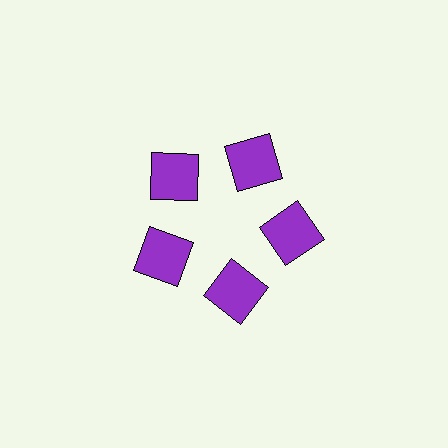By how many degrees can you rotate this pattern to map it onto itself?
The pattern maps onto itself every 72 degrees of rotation.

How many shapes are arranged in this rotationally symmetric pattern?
There are 5 shapes, arranged in 5 groups of 1.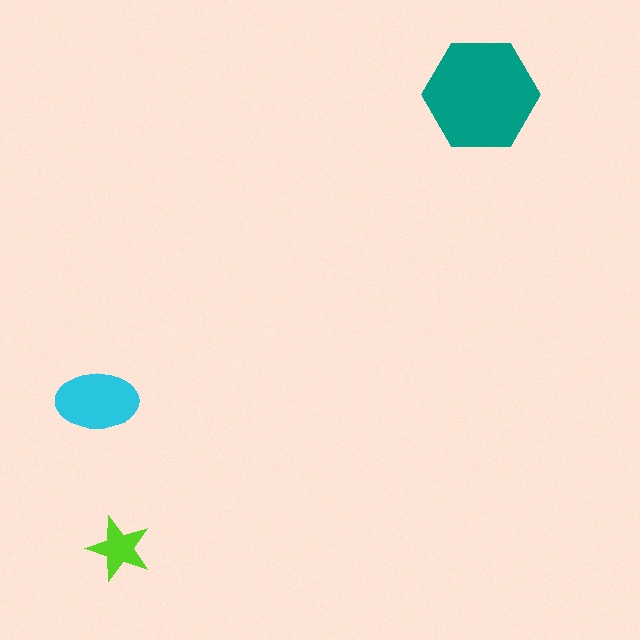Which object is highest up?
The teal hexagon is topmost.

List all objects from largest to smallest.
The teal hexagon, the cyan ellipse, the lime star.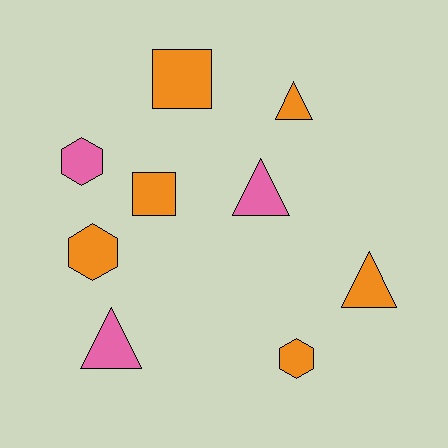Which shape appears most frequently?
Triangle, with 4 objects.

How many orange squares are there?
There are 2 orange squares.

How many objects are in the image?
There are 9 objects.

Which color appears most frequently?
Orange, with 6 objects.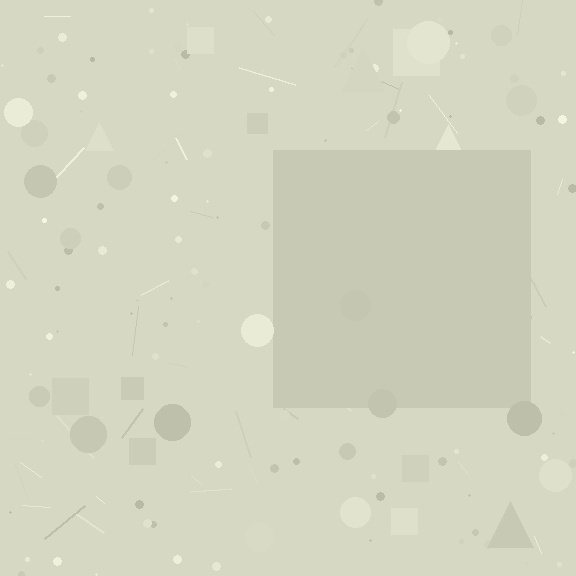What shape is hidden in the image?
A square is hidden in the image.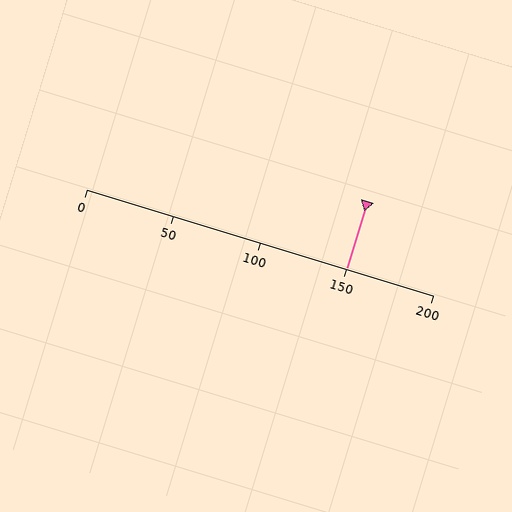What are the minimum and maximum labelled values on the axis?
The axis runs from 0 to 200.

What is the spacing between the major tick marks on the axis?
The major ticks are spaced 50 apart.